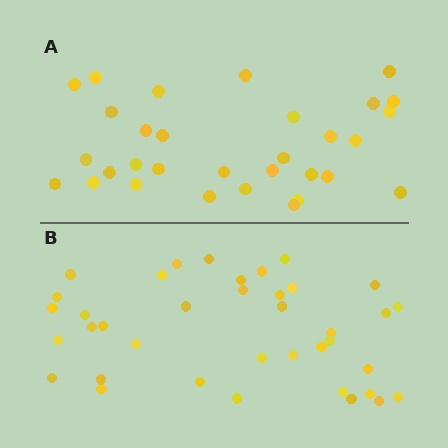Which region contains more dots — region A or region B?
Region B (the bottom region) has more dots.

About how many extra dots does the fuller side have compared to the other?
Region B has roughly 8 or so more dots than region A.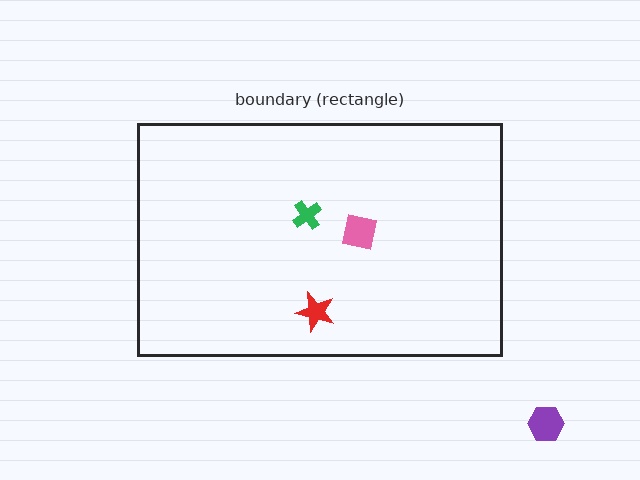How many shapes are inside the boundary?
3 inside, 1 outside.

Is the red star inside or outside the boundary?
Inside.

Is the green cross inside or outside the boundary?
Inside.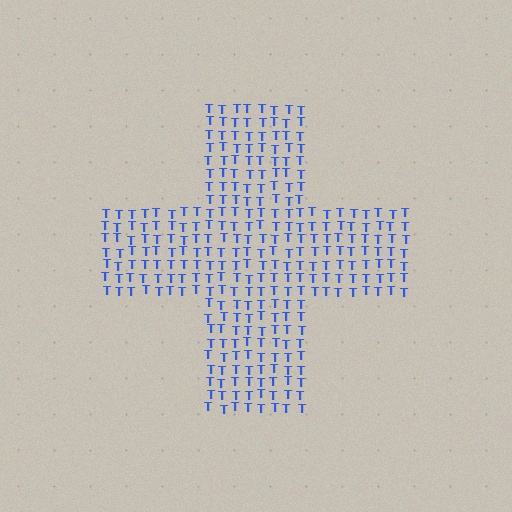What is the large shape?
The large shape is a cross.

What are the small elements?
The small elements are letter T's.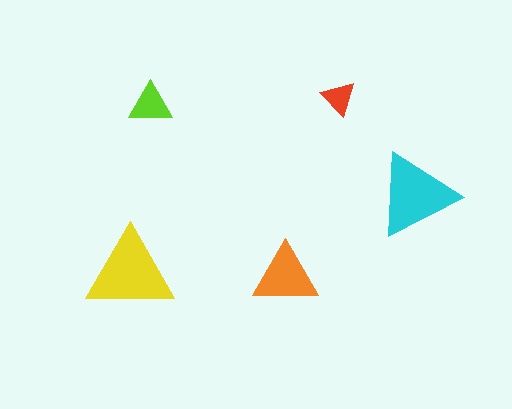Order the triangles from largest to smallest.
the yellow one, the cyan one, the orange one, the lime one, the red one.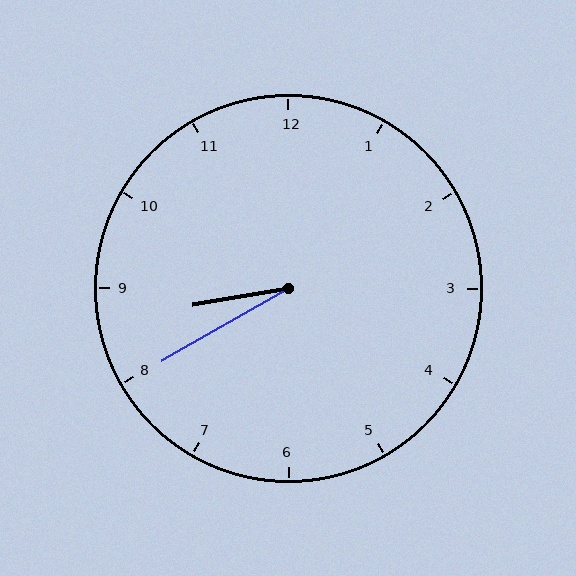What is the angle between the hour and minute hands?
Approximately 20 degrees.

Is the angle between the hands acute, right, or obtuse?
It is acute.